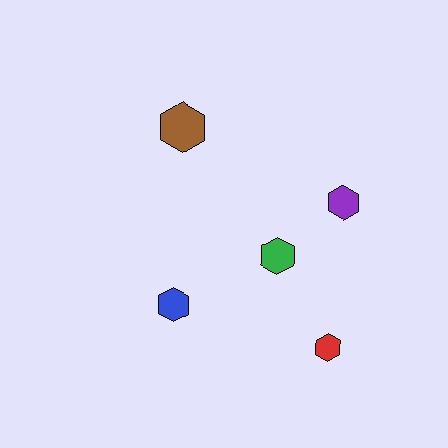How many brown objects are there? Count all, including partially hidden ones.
There is 1 brown object.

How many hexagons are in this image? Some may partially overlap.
There are 5 hexagons.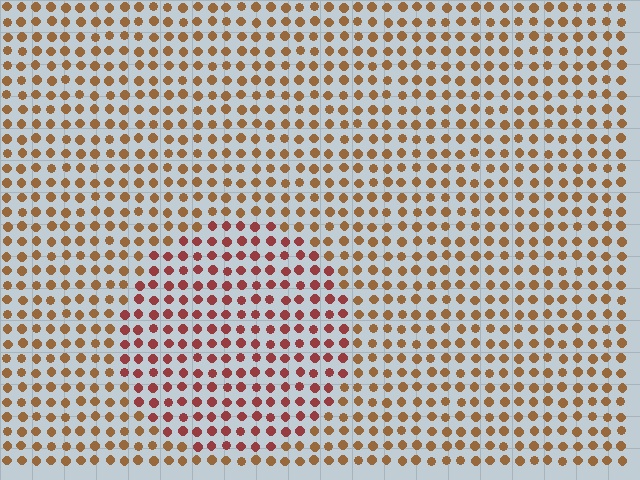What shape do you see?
I see a circle.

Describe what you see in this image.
The image is filled with small brown elements in a uniform arrangement. A circle-shaped region is visible where the elements are tinted to a slightly different hue, forming a subtle color boundary.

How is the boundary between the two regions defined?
The boundary is defined purely by a slight shift in hue (about 33 degrees). Spacing, size, and orientation are identical on both sides.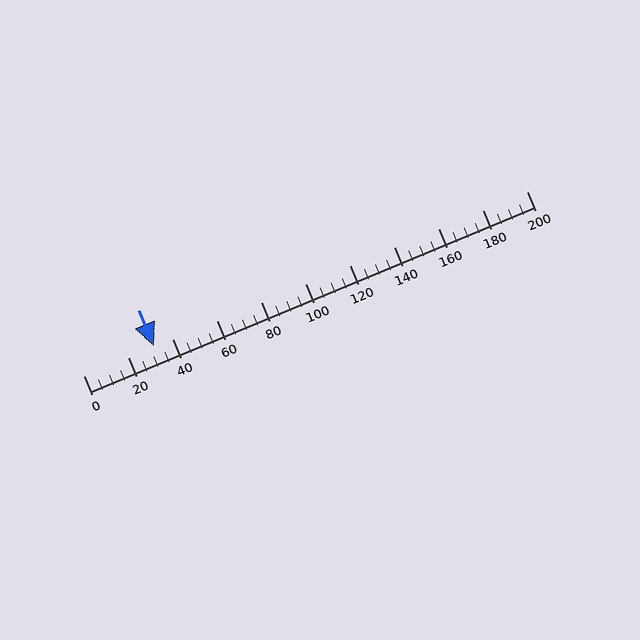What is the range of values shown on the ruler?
The ruler shows values from 0 to 200.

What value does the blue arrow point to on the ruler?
The blue arrow points to approximately 32.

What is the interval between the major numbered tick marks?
The major tick marks are spaced 20 units apart.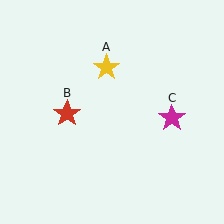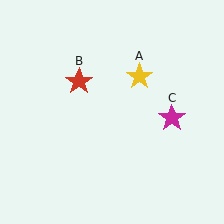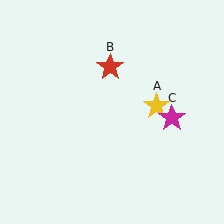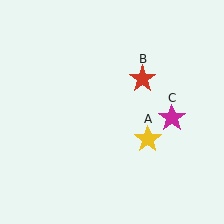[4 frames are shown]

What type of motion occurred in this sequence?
The yellow star (object A), red star (object B) rotated clockwise around the center of the scene.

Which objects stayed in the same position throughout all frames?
Magenta star (object C) remained stationary.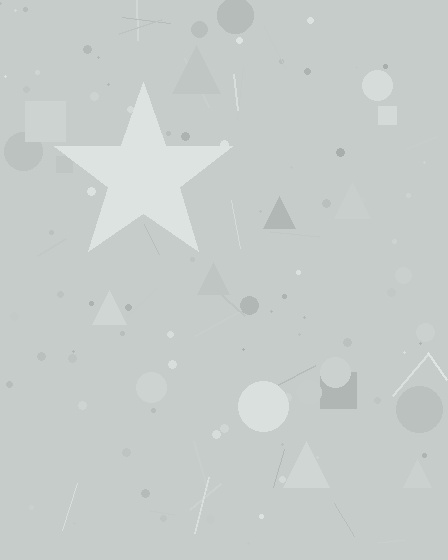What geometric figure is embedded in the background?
A star is embedded in the background.